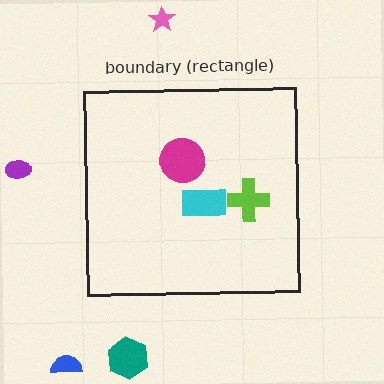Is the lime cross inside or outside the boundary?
Inside.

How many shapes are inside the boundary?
3 inside, 4 outside.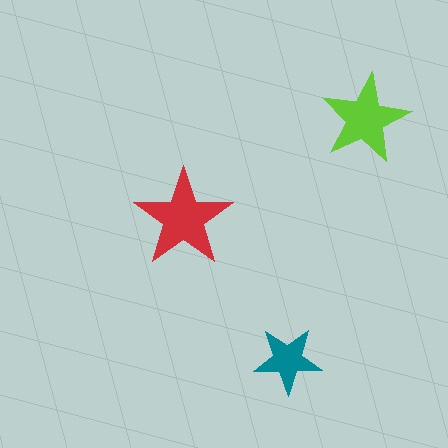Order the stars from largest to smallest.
the red one, the lime one, the teal one.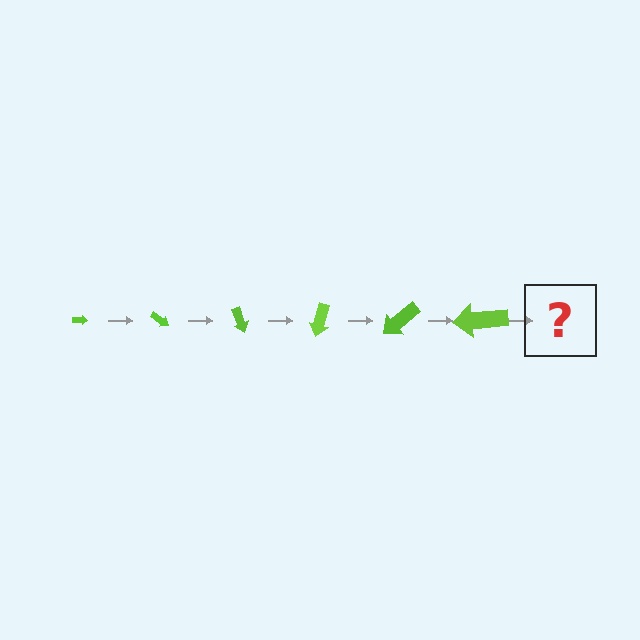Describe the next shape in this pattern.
It should be an arrow, larger than the previous one and rotated 210 degrees from the start.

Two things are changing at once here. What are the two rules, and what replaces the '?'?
The two rules are that the arrow grows larger each step and it rotates 35 degrees each step. The '?' should be an arrow, larger than the previous one and rotated 210 degrees from the start.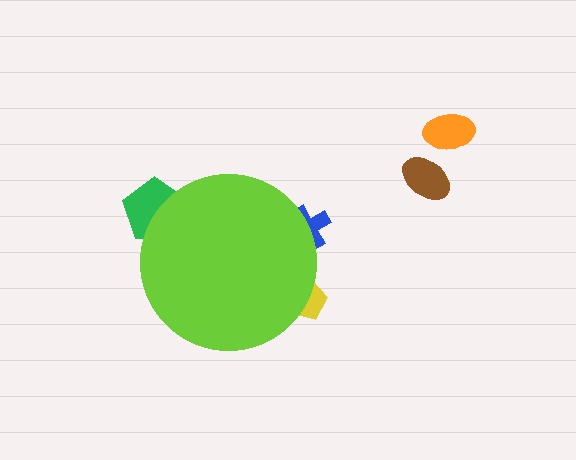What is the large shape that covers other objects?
A lime circle.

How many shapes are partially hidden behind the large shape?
3 shapes are partially hidden.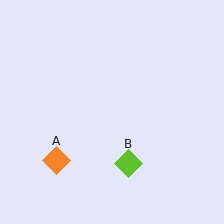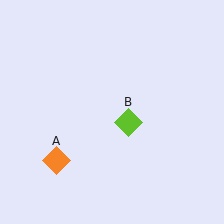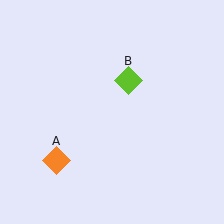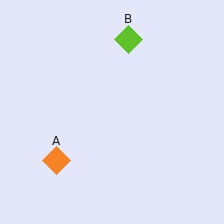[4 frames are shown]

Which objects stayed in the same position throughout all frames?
Orange diamond (object A) remained stationary.